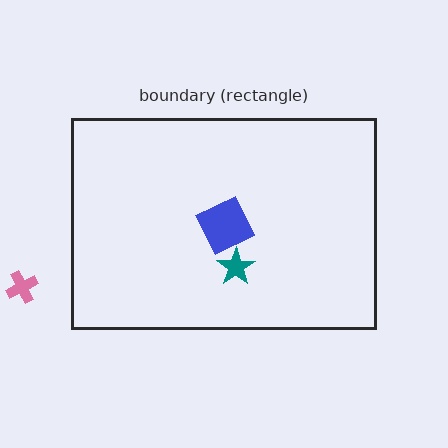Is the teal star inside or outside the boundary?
Inside.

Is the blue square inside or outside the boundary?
Inside.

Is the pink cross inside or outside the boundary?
Outside.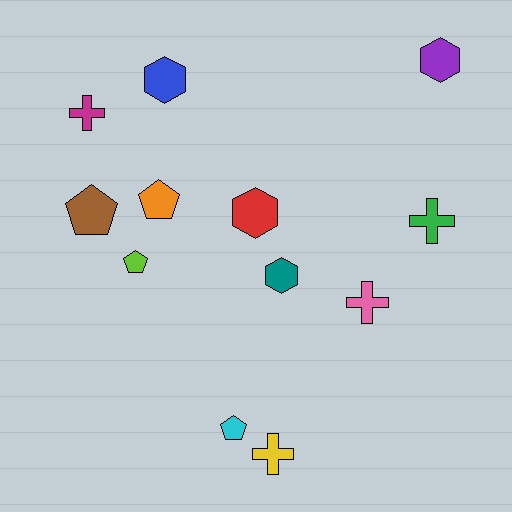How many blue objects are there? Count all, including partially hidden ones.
There is 1 blue object.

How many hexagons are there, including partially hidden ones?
There are 4 hexagons.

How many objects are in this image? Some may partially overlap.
There are 12 objects.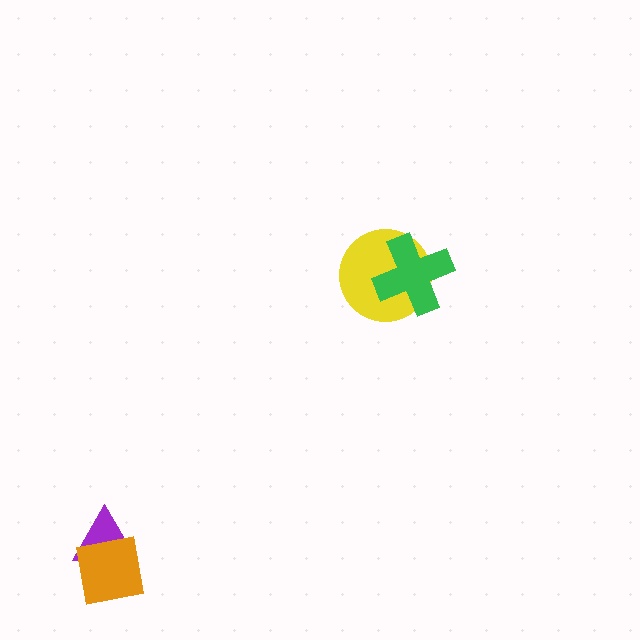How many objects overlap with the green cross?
1 object overlaps with the green cross.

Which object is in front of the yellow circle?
The green cross is in front of the yellow circle.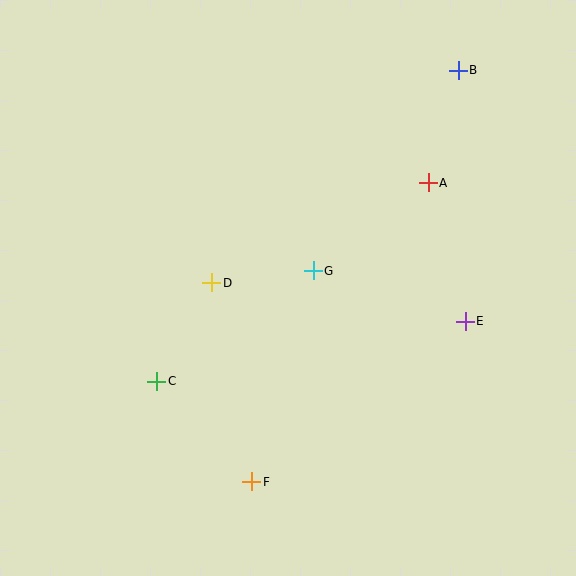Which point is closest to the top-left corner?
Point D is closest to the top-left corner.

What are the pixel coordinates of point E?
Point E is at (465, 321).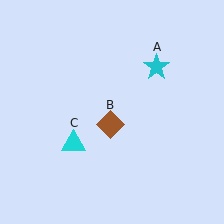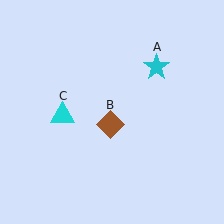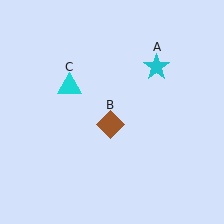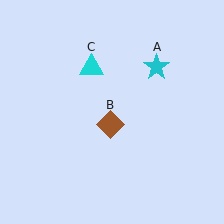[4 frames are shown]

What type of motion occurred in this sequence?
The cyan triangle (object C) rotated clockwise around the center of the scene.